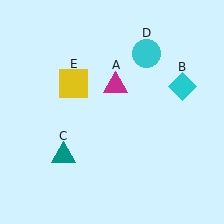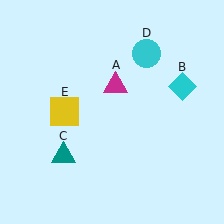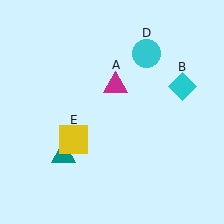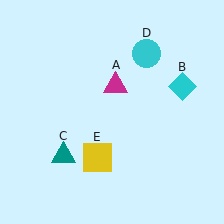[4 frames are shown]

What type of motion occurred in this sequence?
The yellow square (object E) rotated counterclockwise around the center of the scene.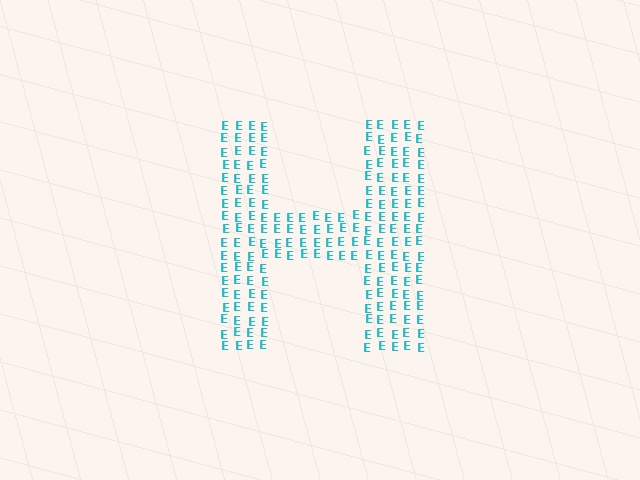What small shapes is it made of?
It is made of small letter E's.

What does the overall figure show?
The overall figure shows the letter H.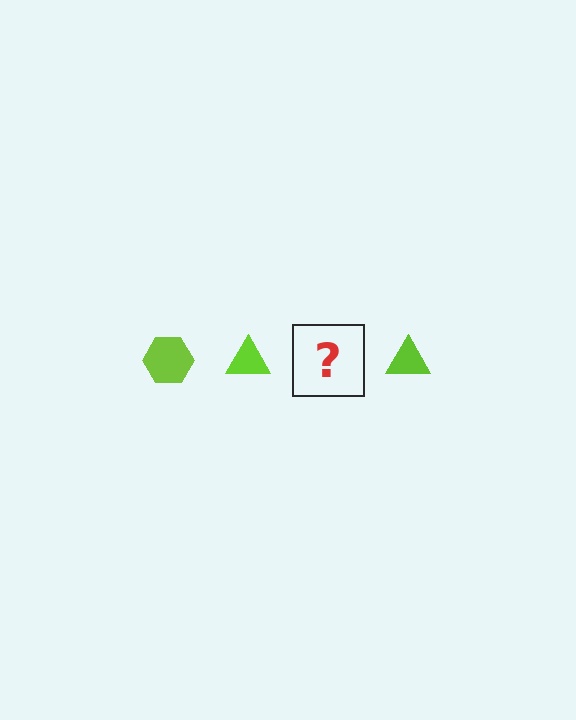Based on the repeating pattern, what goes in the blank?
The blank should be a lime hexagon.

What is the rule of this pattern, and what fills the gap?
The rule is that the pattern cycles through hexagon, triangle shapes in lime. The gap should be filled with a lime hexagon.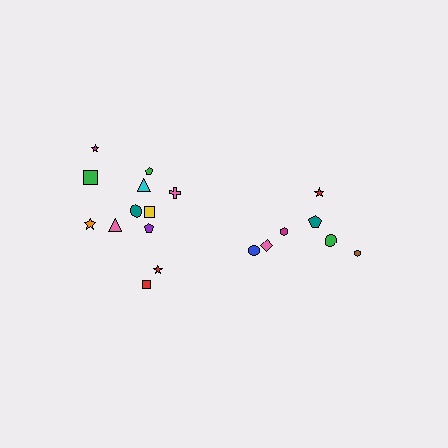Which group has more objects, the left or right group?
The left group.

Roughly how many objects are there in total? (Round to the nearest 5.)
Roughly 20 objects in total.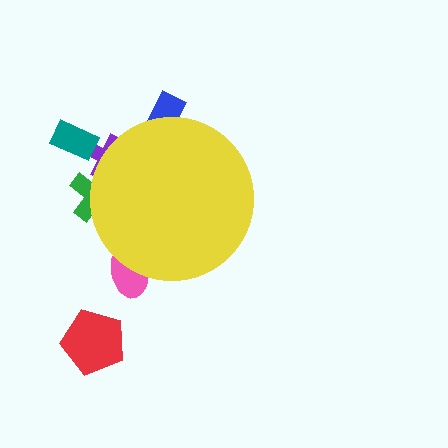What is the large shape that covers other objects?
A yellow circle.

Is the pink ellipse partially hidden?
Yes, the pink ellipse is partially hidden behind the yellow circle.